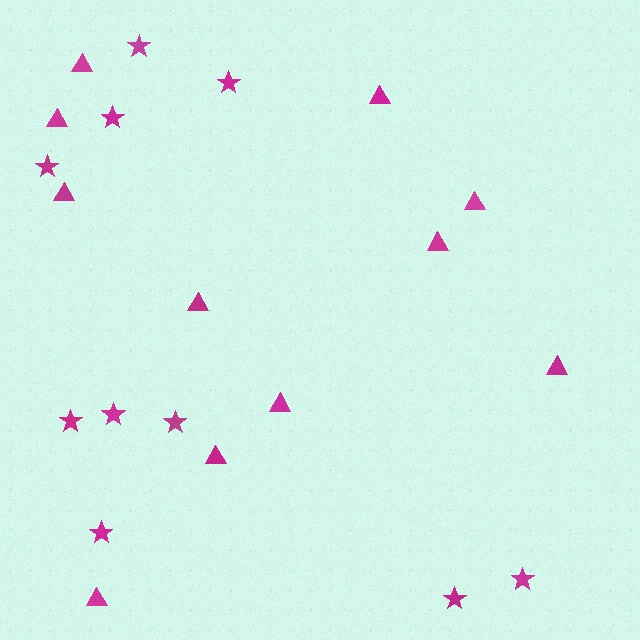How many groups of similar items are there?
There are 2 groups: one group of triangles (11) and one group of stars (10).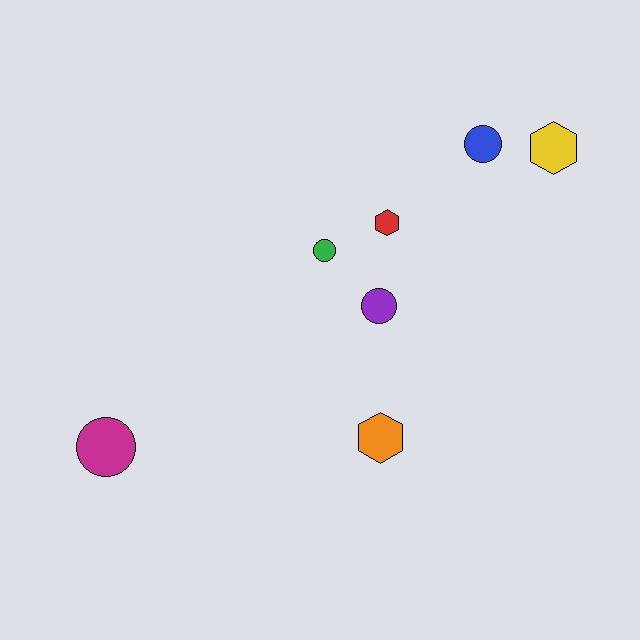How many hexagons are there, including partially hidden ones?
There are 3 hexagons.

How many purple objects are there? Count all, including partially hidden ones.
There is 1 purple object.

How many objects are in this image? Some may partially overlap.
There are 7 objects.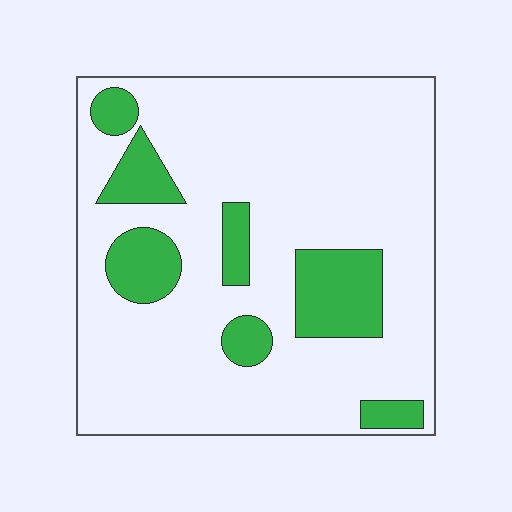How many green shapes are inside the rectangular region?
7.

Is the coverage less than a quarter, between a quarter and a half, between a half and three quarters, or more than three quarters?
Less than a quarter.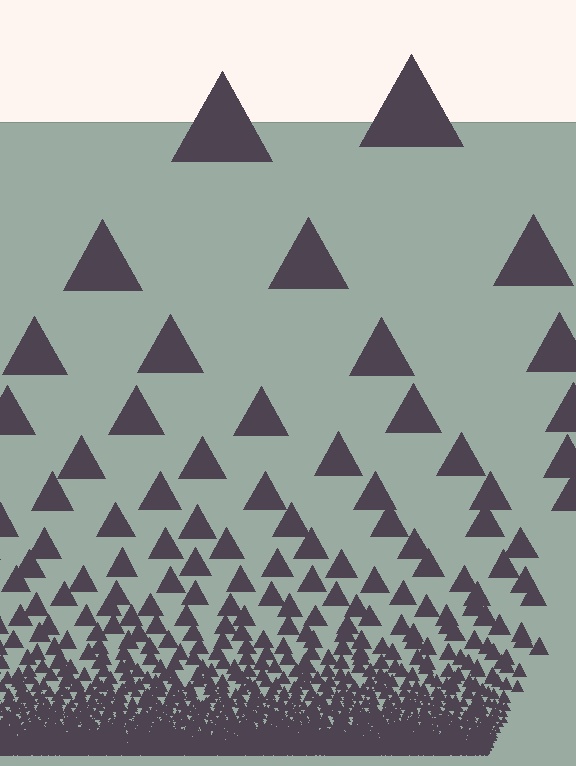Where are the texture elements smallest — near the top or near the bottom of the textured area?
Near the bottom.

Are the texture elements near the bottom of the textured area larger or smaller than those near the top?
Smaller. The gradient is inverted — elements near the bottom are smaller and denser.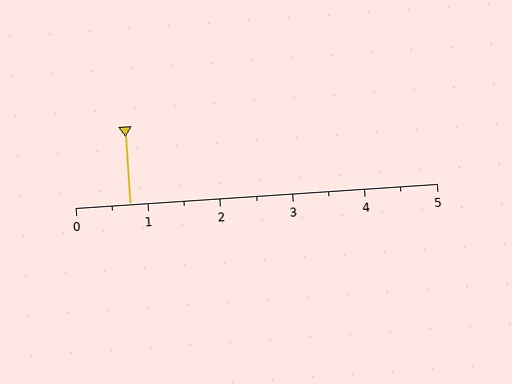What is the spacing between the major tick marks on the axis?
The major ticks are spaced 1 apart.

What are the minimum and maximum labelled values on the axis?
The axis runs from 0 to 5.